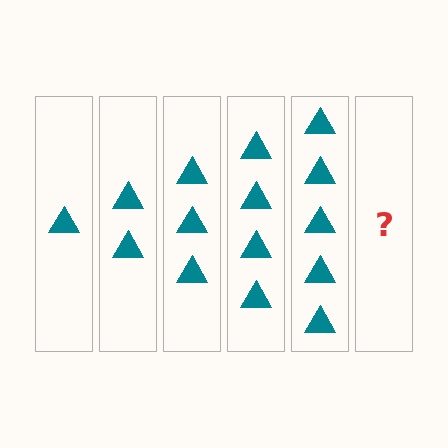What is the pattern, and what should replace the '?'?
The pattern is that each step adds one more triangle. The '?' should be 6 triangles.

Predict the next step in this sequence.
The next step is 6 triangles.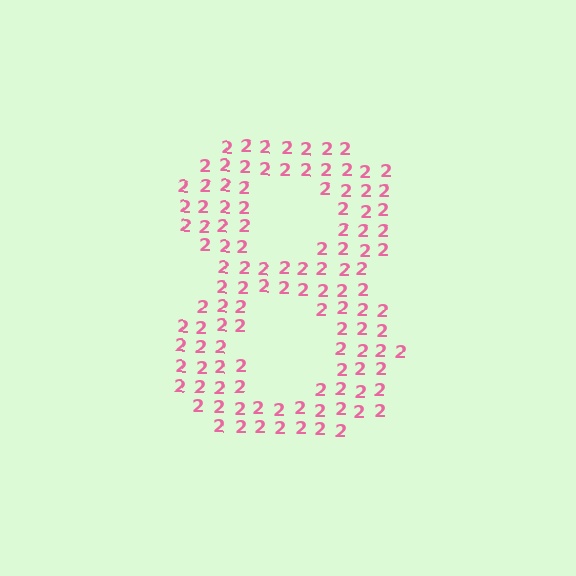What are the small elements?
The small elements are digit 2's.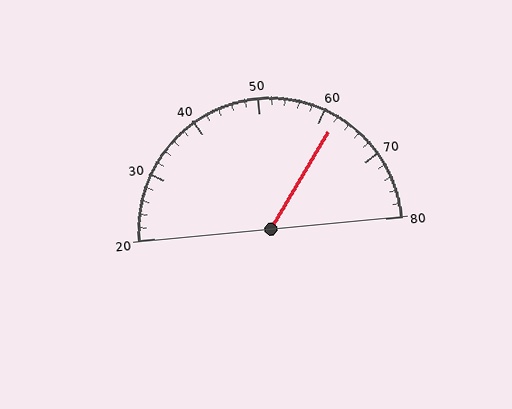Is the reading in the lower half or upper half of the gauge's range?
The reading is in the upper half of the range (20 to 80).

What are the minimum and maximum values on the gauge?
The gauge ranges from 20 to 80.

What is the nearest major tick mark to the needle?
The nearest major tick mark is 60.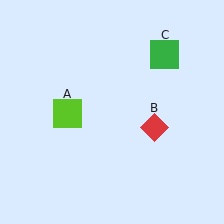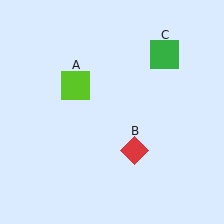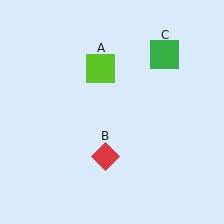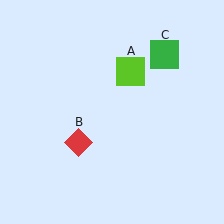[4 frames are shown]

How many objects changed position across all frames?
2 objects changed position: lime square (object A), red diamond (object B).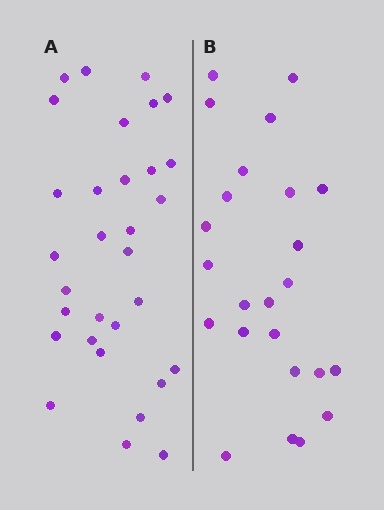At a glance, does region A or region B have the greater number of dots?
Region A (the left region) has more dots.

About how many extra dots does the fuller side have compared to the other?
Region A has roughly 8 or so more dots than region B.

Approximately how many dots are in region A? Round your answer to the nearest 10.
About 30 dots. (The exact count is 31, which rounds to 30.)